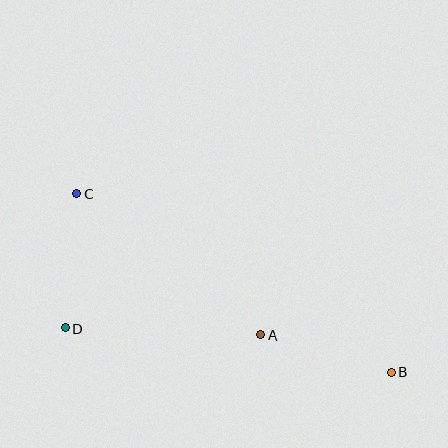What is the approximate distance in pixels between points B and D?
The distance between B and D is approximately 328 pixels.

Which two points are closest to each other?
Points C and D are closest to each other.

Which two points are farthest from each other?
Points B and C are farthest from each other.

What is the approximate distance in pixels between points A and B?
The distance between A and B is approximately 135 pixels.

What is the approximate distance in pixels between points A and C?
The distance between A and C is approximately 232 pixels.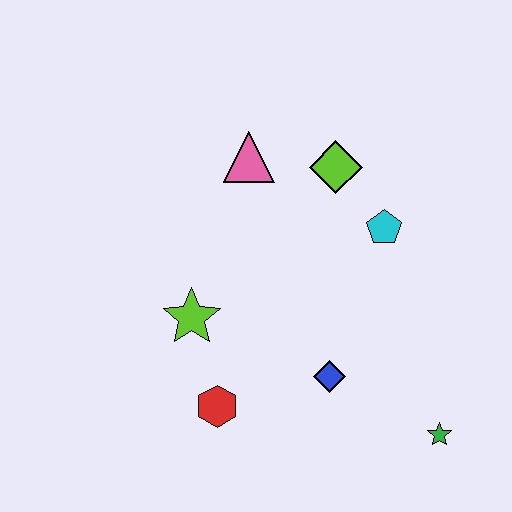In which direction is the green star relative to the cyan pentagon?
The green star is below the cyan pentagon.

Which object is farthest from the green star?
The pink triangle is farthest from the green star.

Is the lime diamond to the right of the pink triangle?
Yes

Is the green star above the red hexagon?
No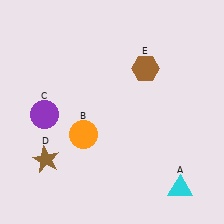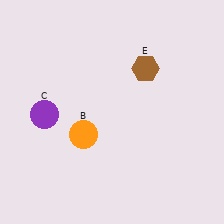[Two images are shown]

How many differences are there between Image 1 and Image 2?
There are 2 differences between the two images.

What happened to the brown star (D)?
The brown star (D) was removed in Image 2. It was in the bottom-left area of Image 1.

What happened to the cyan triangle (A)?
The cyan triangle (A) was removed in Image 2. It was in the bottom-right area of Image 1.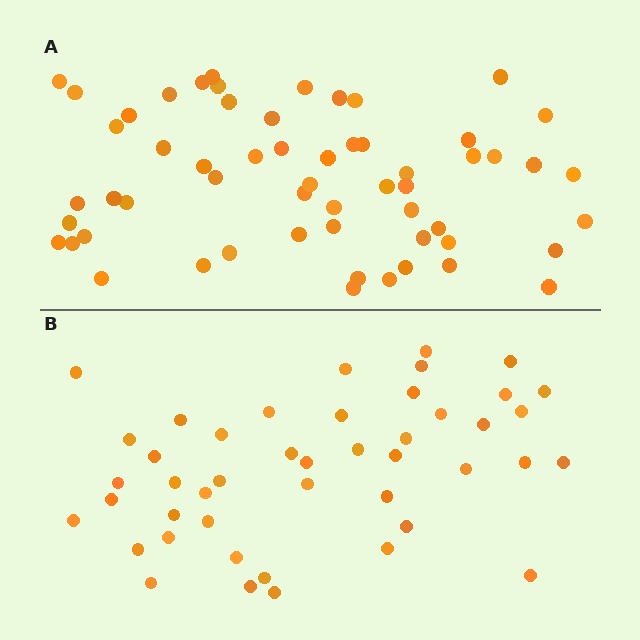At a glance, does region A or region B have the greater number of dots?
Region A (the top region) has more dots.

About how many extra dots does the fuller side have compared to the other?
Region A has approximately 15 more dots than region B.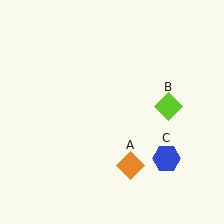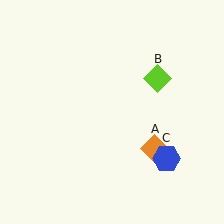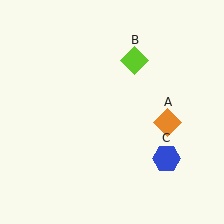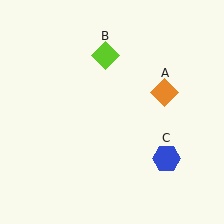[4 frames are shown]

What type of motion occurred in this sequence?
The orange diamond (object A), lime diamond (object B) rotated counterclockwise around the center of the scene.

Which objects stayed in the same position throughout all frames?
Blue hexagon (object C) remained stationary.